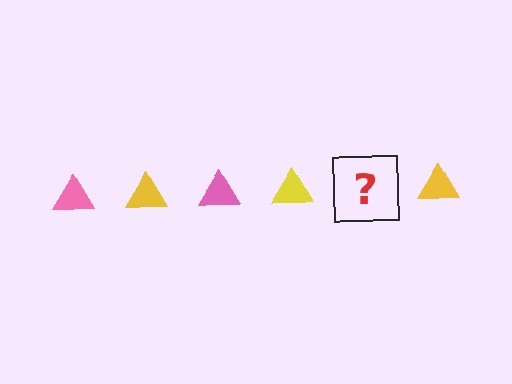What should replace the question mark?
The question mark should be replaced with a pink triangle.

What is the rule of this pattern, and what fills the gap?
The rule is that the pattern cycles through pink, yellow triangles. The gap should be filled with a pink triangle.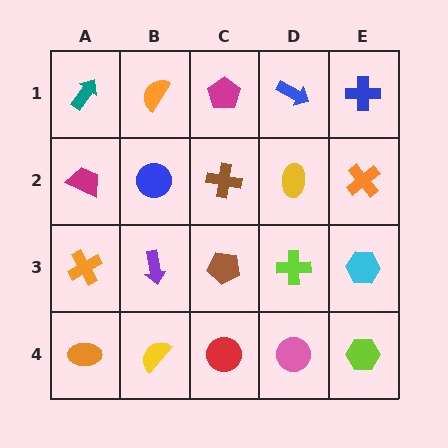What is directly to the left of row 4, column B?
An orange ellipse.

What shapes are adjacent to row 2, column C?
A magenta pentagon (row 1, column C), a brown pentagon (row 3, column C), a blue circle (row 2, column B), a yellow ellipse (row 2, column D).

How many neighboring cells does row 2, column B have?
4.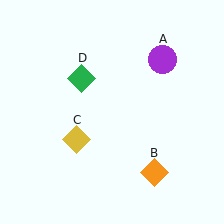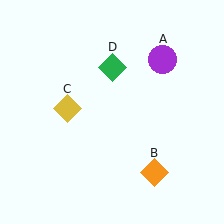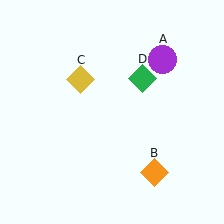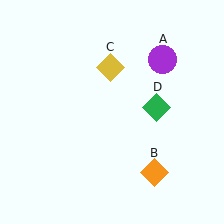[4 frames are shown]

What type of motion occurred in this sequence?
The yellow diamond (object C), green diamond (object D) rotated clockwise around the center of the scene.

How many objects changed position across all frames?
2 objects changed position: yellow diamond (object C), green diamond (object D).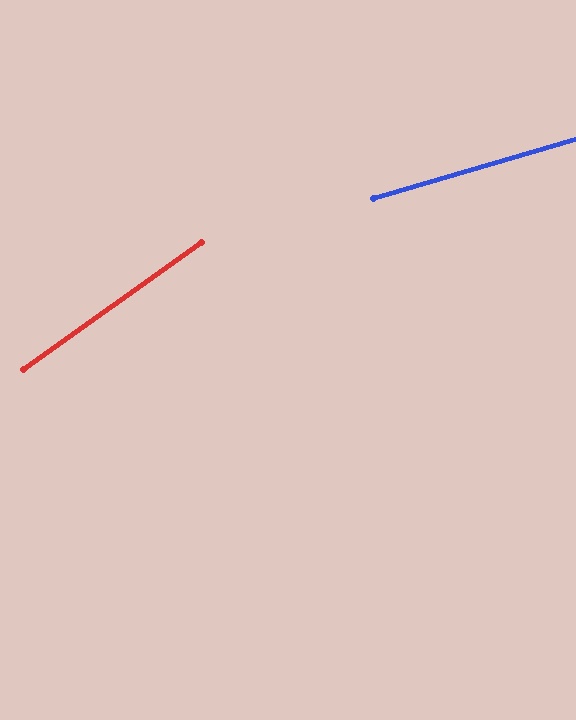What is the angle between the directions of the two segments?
Approximately 19 degrees.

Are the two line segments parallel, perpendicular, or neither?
Neither parallel nor perpendicular — they differ by about 19°.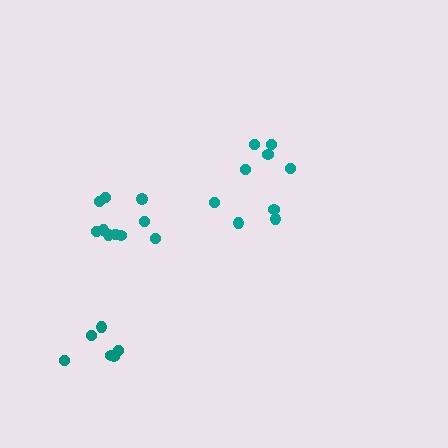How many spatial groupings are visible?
There are 3 spatial groupings.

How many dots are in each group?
Group 1: 9 dots, Group 2: 6 dots, Group 3: 10 dots (25 total).